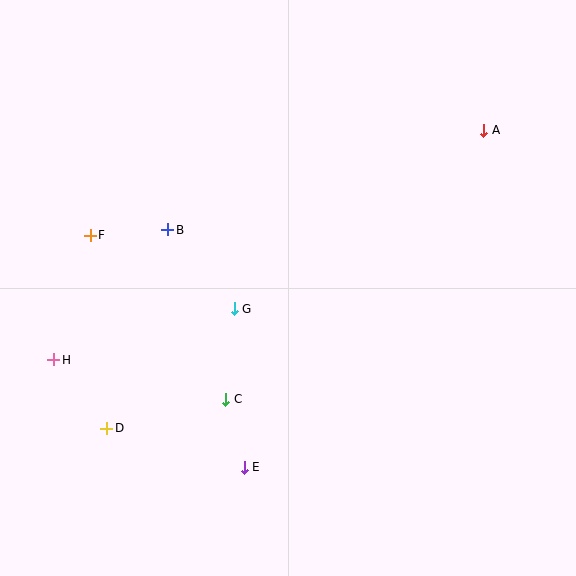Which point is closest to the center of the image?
Point G at (234, 309) is closest to the center.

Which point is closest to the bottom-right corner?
Point E is closest to the bottom-right corner.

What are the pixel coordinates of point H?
Point H is at (54, 360).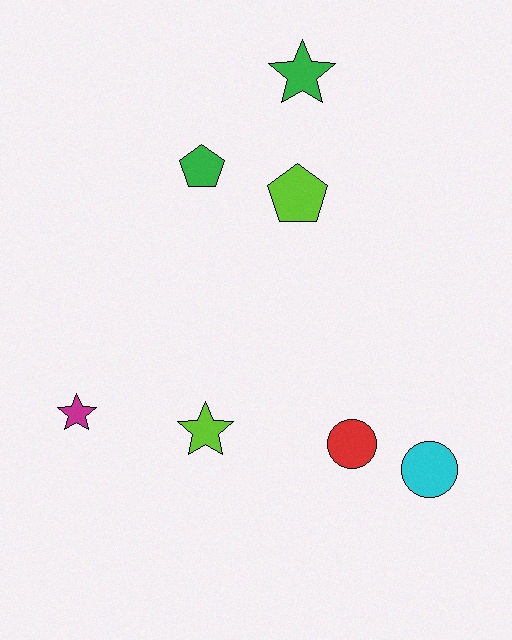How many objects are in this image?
There are 7 objects.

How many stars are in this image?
There are 3 stars.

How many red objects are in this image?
There is 1 red object.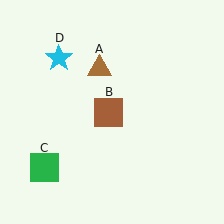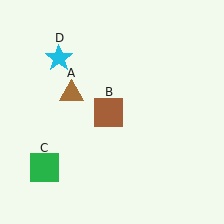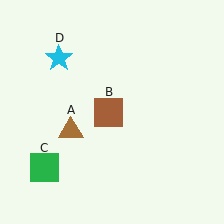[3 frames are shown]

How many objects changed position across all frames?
1 object changed position: brown triangle (object A).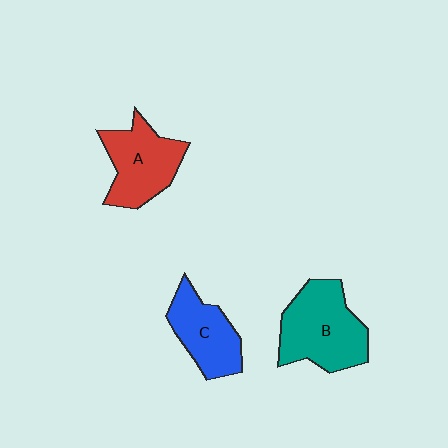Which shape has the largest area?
Shape B (teal).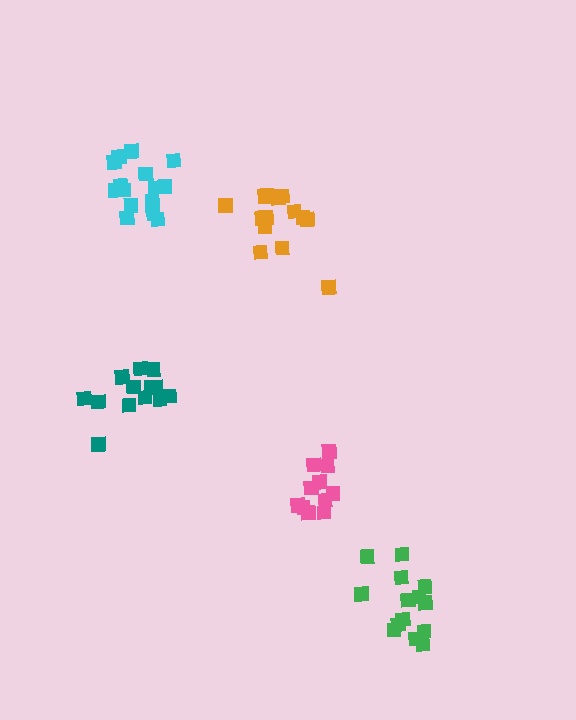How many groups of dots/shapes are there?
There are 5 groups.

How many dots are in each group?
Group 1: 13 dots, Group 2: 16 dots, Group 3: 14 dots, Group 4: 14 dots, Group 5: 11 dots (68 total).